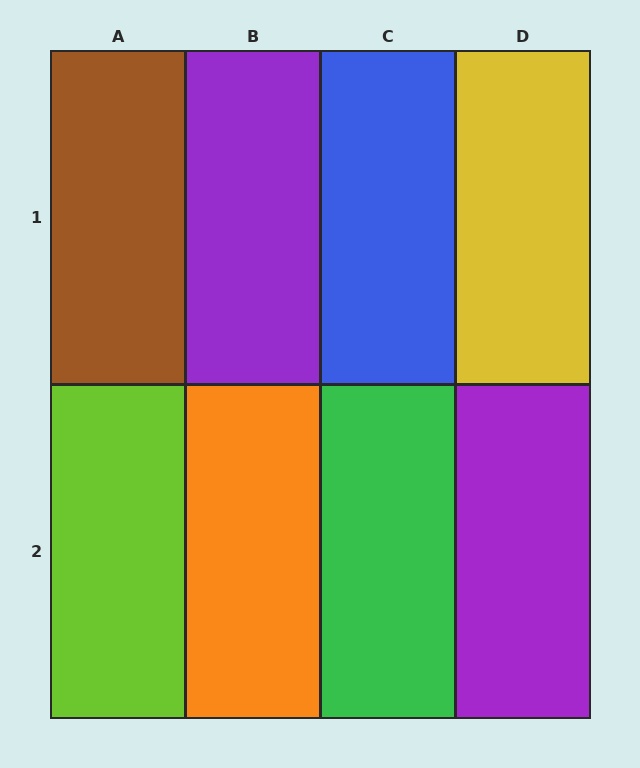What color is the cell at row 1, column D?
Yellow.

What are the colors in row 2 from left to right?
Lime, orange, green, purple.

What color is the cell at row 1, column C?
Blue.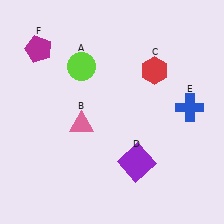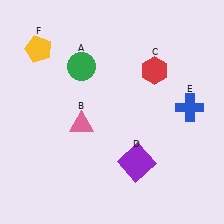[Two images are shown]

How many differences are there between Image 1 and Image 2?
There are 2 differences between the two images.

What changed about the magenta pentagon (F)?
In Image 1, F is magenta. In Image 2, it changed to yellow.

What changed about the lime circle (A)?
In Image 1, A is lime. In Image 2, it changed to green.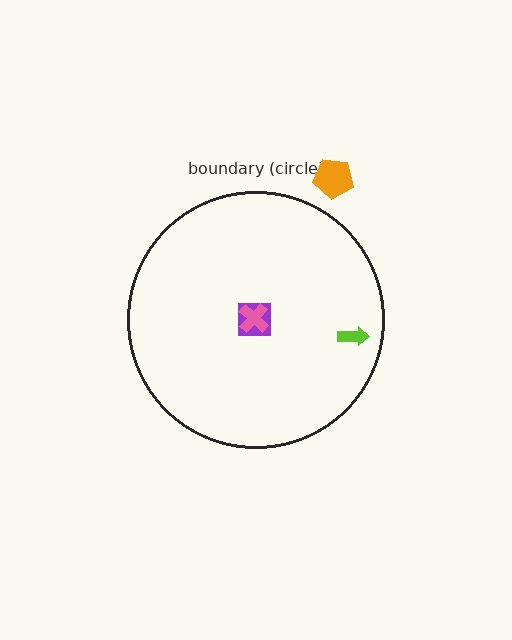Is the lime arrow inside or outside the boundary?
Inside.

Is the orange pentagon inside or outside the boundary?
Outside.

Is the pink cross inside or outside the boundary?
Inside.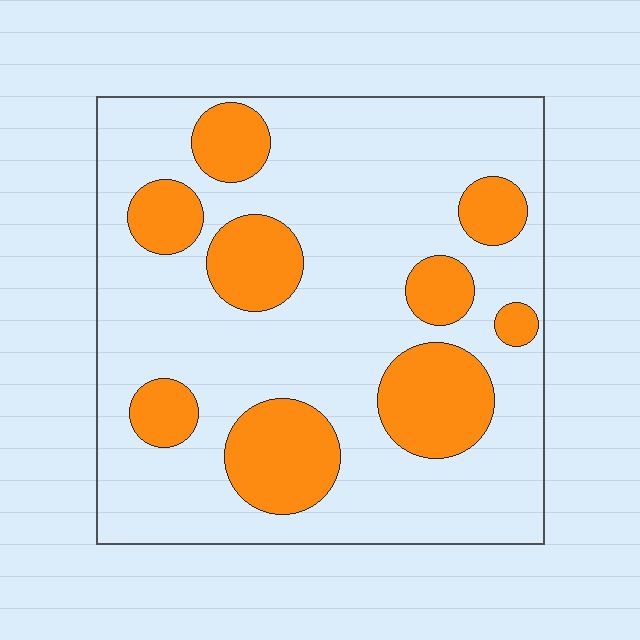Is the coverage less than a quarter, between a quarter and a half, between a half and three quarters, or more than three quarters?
Between a quarter and a half.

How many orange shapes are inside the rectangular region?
9.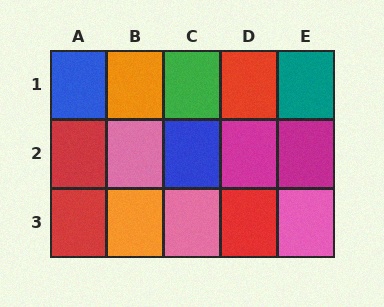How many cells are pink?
3 cells are pink.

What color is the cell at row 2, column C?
Blue.